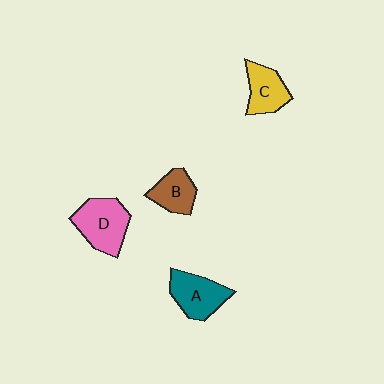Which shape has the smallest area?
Shape B (brown).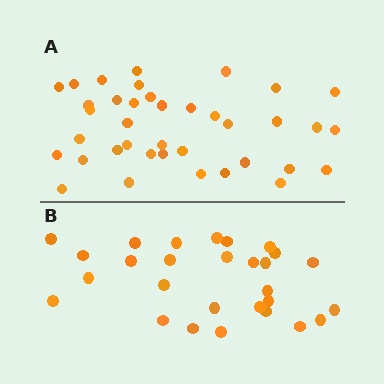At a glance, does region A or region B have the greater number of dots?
Region A (the top region) has more dots.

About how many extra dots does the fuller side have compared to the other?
Region A has roughly 10 or so more dots than region B.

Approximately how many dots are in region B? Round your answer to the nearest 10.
About 30 dots. (The exact count is 28, which rounds to 30.)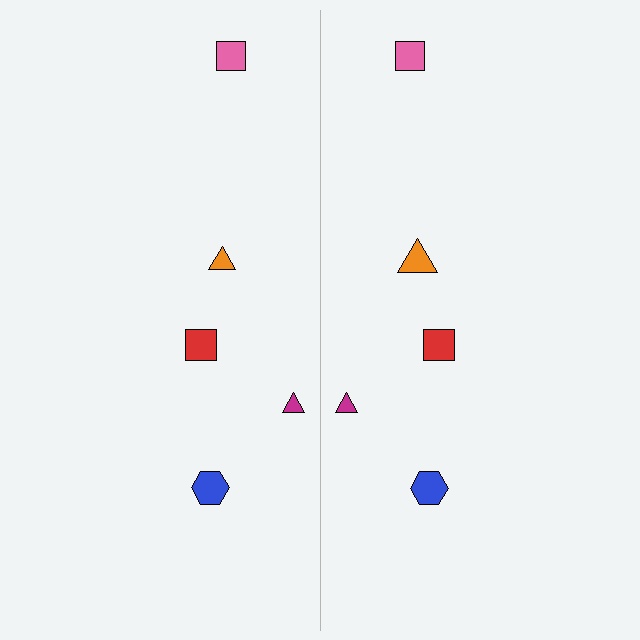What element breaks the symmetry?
The orange triangle on the right side has a different size than its mirror counterpart.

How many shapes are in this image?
There are 10 shapes in this image.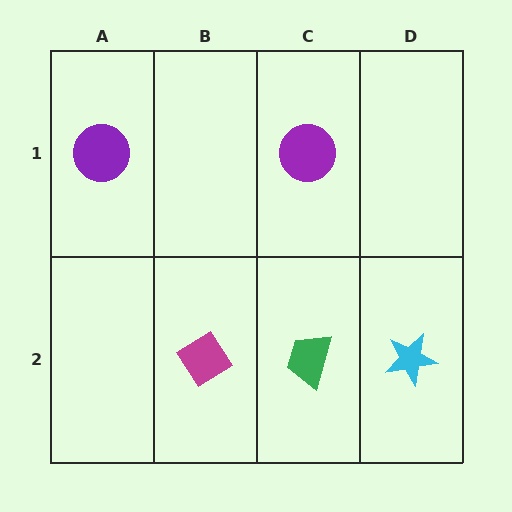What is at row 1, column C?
A purple circle.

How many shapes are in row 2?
3 shapes.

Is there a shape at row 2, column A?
No, that cell is empty.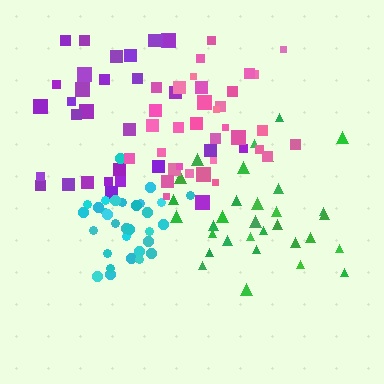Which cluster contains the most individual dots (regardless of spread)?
Pink (34).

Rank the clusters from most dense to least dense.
cyan, pink, green, purple.